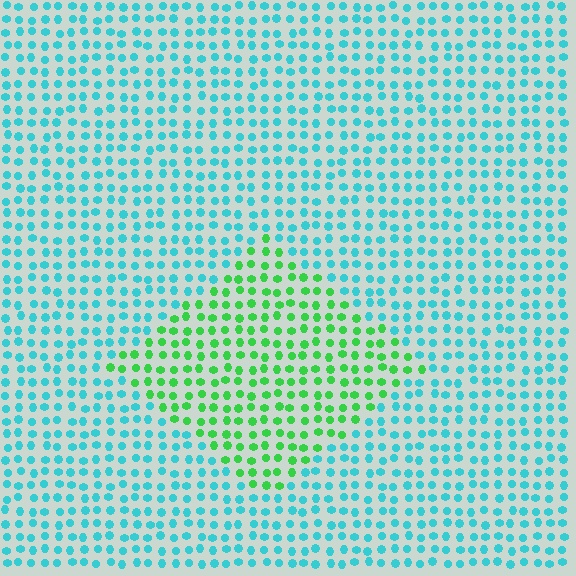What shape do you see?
I see a diamond.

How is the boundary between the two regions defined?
The boundary is defined purely by a slight shift in hue (about 56 degrees). Spacing, size, and orientation are identical on both sides.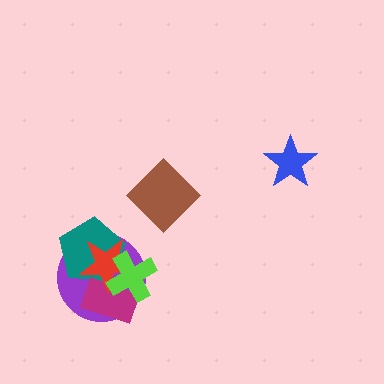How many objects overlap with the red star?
4 objects overlap with the red star.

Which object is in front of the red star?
The lime cross is in front of the red star.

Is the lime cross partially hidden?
No, no other shape covers it.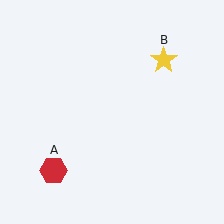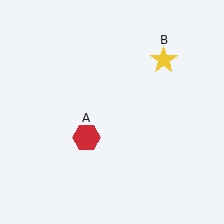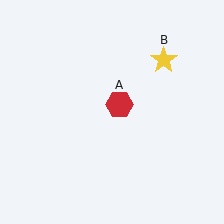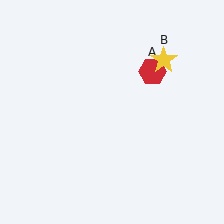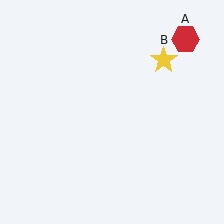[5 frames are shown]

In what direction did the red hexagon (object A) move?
The red hexagon (object A) moved up and to the right.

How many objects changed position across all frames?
1 object changed position: red hexagon (object A).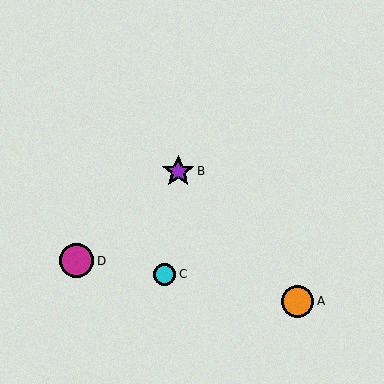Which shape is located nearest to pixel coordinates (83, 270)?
The magenta circle (labeled D) at (77, 261) is nearest to that location.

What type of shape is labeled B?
Shape B is a purple star.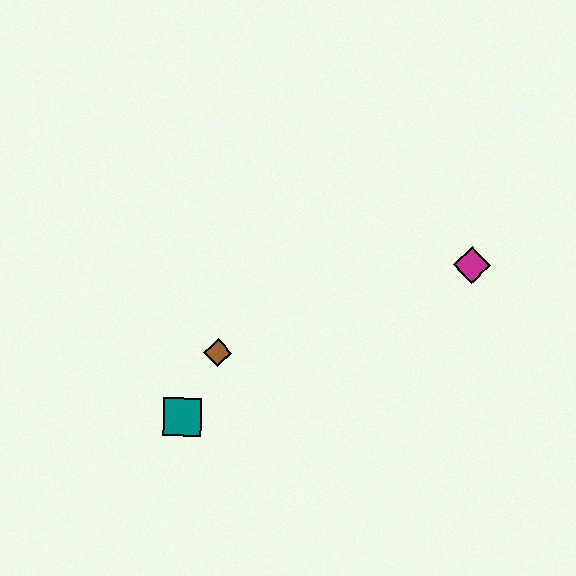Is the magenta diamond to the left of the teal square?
No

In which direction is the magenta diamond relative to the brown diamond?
The magenta diamond is to the right of the brown diamond.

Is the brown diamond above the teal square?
Yes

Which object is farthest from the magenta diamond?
The teal square is farthest from the magenta diamond.